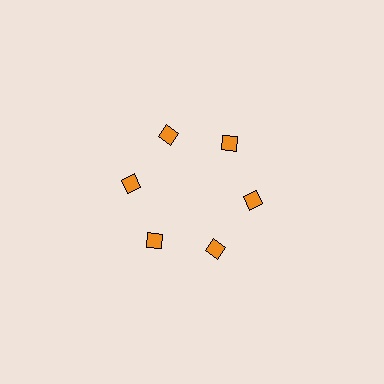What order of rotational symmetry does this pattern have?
This pattern has 6-fold rotational symmetry.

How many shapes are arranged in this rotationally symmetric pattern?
There are 6 shapes, arranged in 6 groups of 1.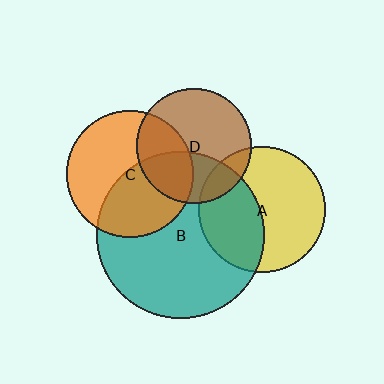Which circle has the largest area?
Circle B (teal).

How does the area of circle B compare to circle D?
Approximately 2.1 times.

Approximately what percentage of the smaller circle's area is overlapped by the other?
Approximately 35%.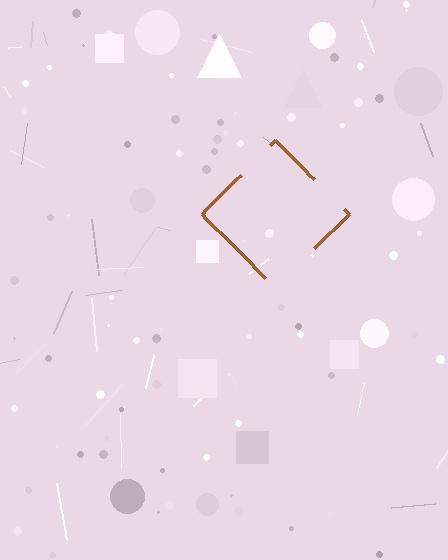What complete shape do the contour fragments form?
The contour fragments form a diamond.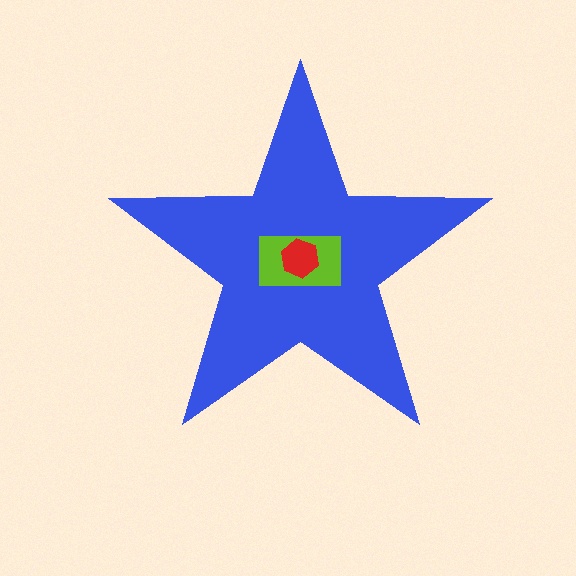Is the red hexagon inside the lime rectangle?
Yes.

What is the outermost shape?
The blue star.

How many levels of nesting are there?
3.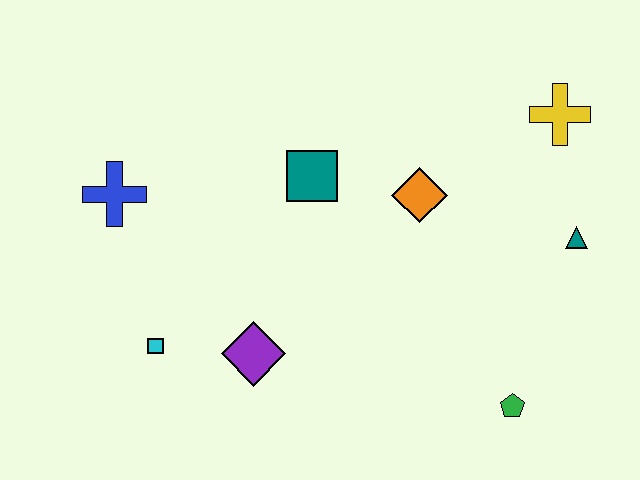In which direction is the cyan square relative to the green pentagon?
The cyan square is to the left of the green pentagon.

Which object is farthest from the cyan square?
The yellow cross is farthest from the cyan square.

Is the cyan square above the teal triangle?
No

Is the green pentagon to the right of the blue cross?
Yes